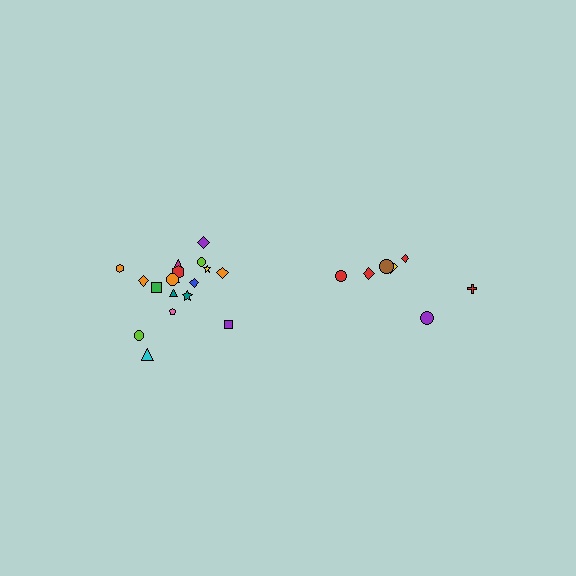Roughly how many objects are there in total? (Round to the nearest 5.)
Roughly 25 objects in total.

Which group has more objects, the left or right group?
The left group.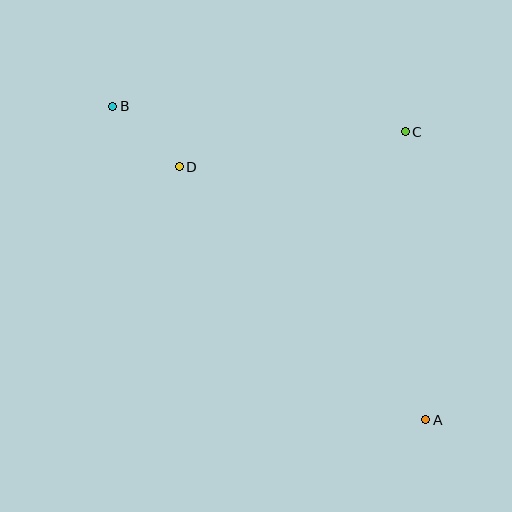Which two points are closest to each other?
Points B and D are closest to each other.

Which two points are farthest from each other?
Points A and B are farthest from each other.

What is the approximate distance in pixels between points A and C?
The distance between A and C is approximately 289 pixels.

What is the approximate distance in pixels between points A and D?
The distance between A and D is approximately 353 pixels.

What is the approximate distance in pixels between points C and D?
The distance between C and D is approximately 229 pixels.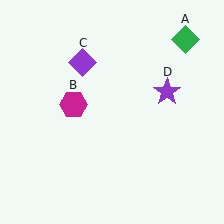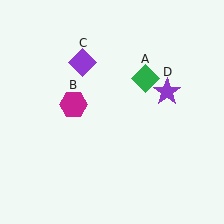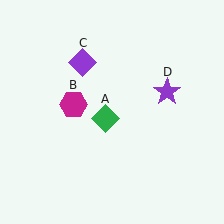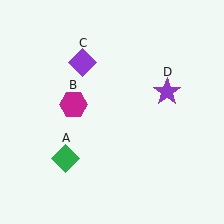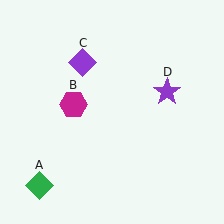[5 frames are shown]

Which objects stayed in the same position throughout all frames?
Magenta hexagon (object B) and purple diamond (object C) and purple star (object D) remained stationary.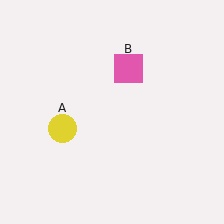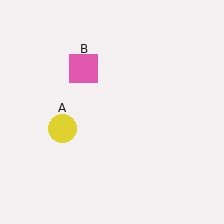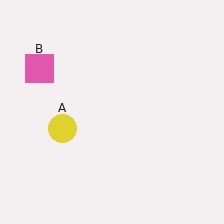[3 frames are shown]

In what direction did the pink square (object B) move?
The pink square (object B) moved left.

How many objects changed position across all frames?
1 object changed position: pink square (object B).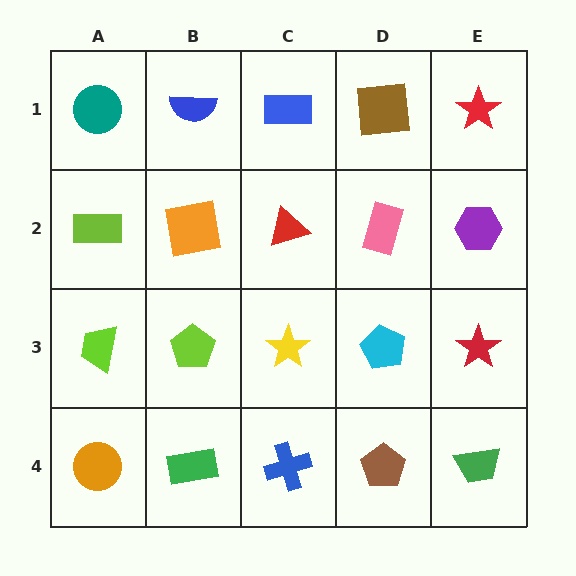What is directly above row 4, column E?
A red star.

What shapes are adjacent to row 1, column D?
A pink rectangle (row 2, column D), a blue rectangle (row 1, column C), a red star (row 1, column E).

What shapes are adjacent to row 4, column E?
A red star (row 3, column E), a brown pentagon (row 4, column D).